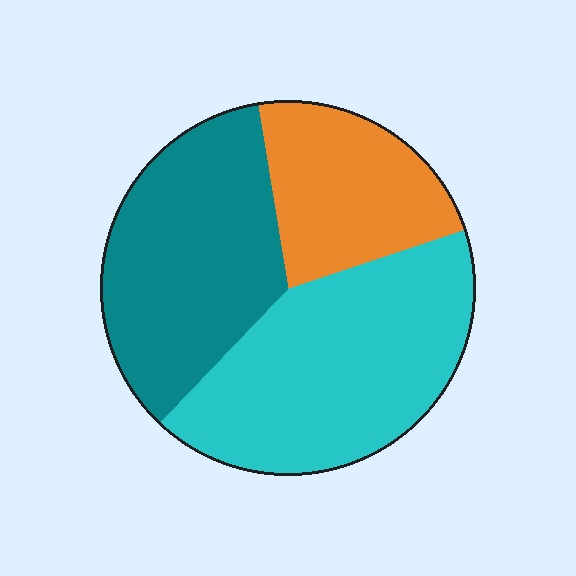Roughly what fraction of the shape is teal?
Teal takes up about three eighths (3/8) of the shape.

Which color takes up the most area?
Cyan, at roughly 40%.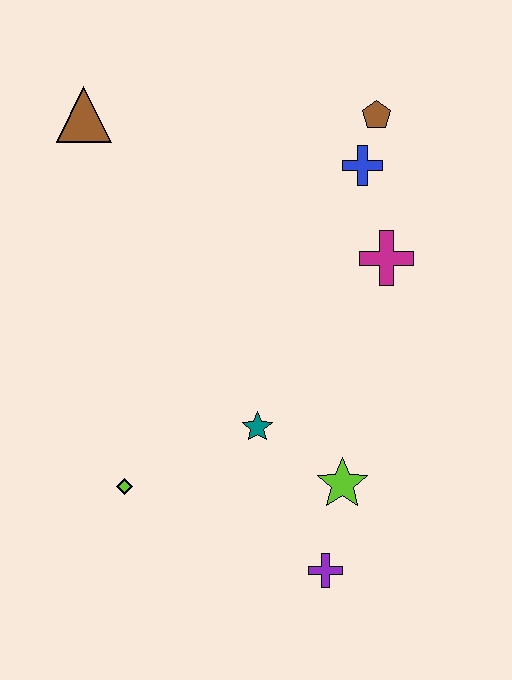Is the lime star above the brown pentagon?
No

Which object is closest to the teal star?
The lime star is closest to the teal star.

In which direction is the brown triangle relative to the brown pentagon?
The brown triangle is to the left of the brown pentagon.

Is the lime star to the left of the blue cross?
Yes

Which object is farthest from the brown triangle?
The purple cross is farthest from the brown triangle.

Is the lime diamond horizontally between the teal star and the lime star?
No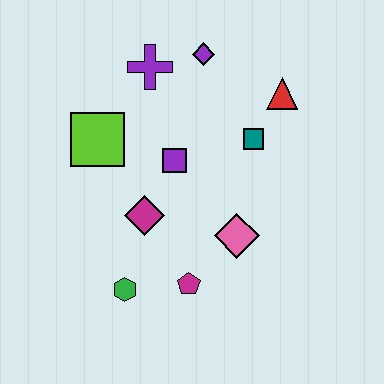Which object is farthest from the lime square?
The red triangle is farthest from the lime square.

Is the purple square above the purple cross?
No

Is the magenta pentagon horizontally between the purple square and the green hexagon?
No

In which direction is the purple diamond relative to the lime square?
The purple diamond is to the right of the lime square.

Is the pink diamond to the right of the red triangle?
No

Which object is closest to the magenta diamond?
The purple square is closest to the magenta diamond.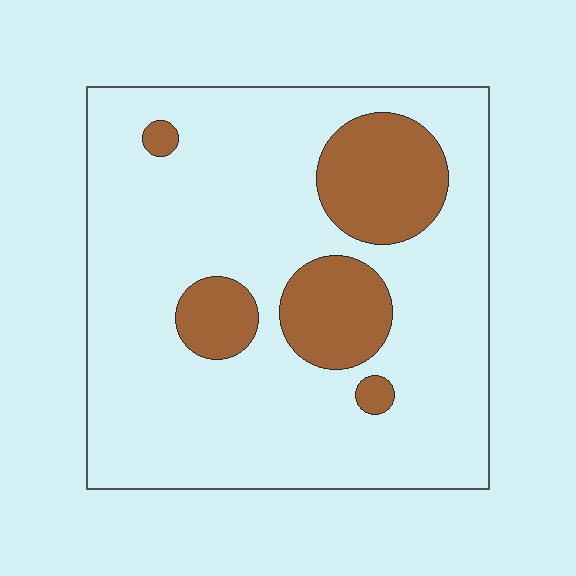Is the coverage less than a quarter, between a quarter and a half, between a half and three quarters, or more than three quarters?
Less than a quarter.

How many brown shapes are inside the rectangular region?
5.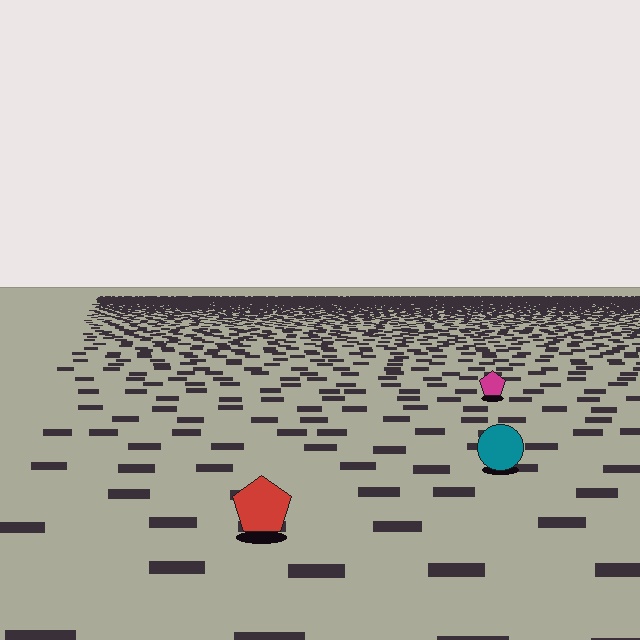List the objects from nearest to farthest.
From nearest to farthest: the red pentagon, the teal circle, the magenta pentagon.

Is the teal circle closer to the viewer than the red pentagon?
No. The red pentagon is closer — you can tell from the texture gradient: the ground texture is coarser near it.